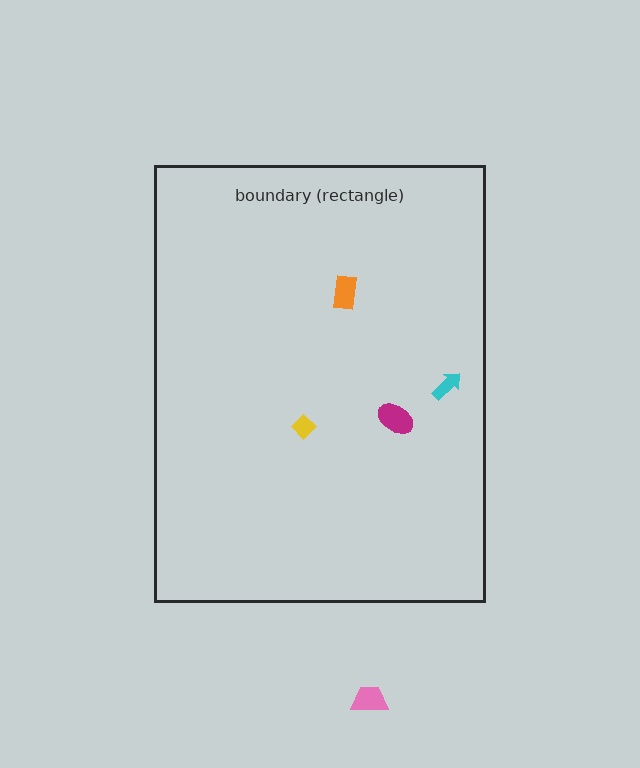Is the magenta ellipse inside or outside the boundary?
Inside.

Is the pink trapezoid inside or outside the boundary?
Outside.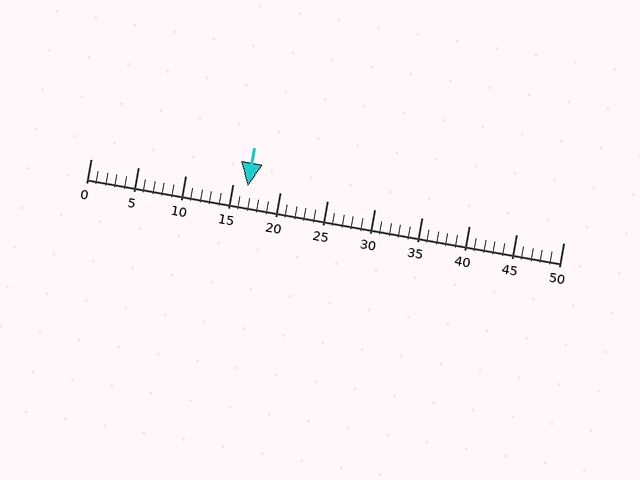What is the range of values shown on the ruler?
The ruler shows values from 0 to 50.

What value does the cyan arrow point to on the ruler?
The cyan arrow points to approximately 17.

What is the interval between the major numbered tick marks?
The major tick marks are spaced 5 units apart.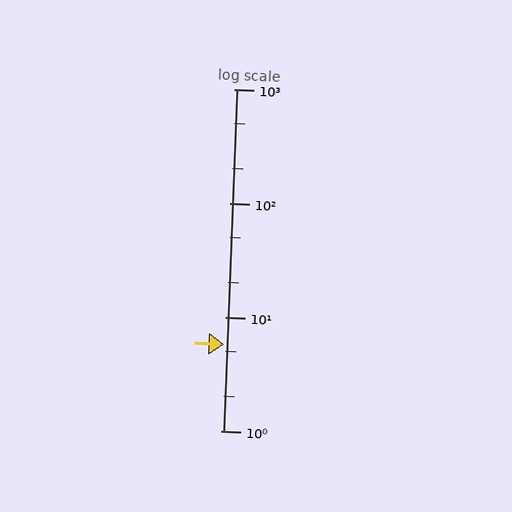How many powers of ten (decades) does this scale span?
The scale spans 3 decades, from 1 to 1000.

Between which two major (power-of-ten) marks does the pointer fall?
The pointer is between 1 and 10.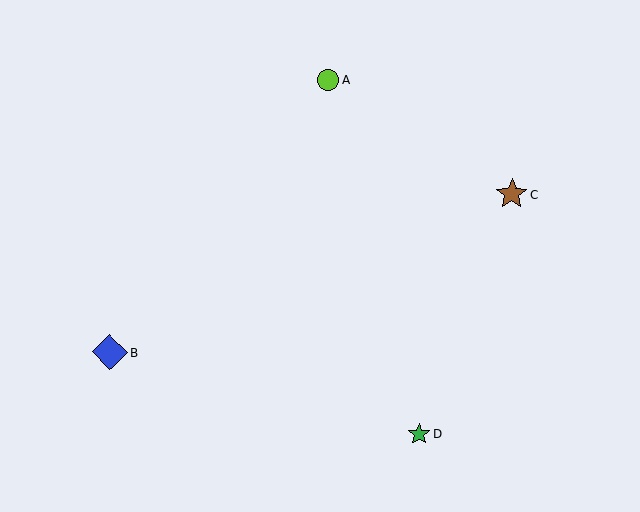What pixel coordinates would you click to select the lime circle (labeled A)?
Click at (328, 80) to select the lime circle A.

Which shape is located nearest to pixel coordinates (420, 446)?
The green star (labeled D) at (419, 434) is nearest to that location.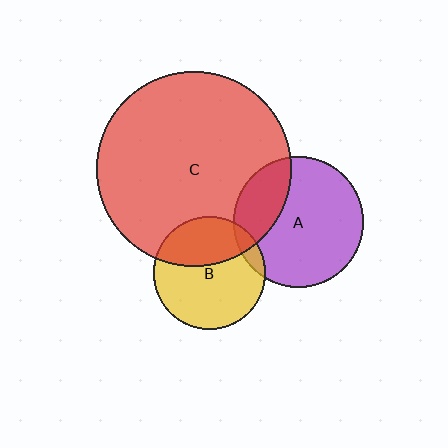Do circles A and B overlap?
Yes.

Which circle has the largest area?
Circle C (red).